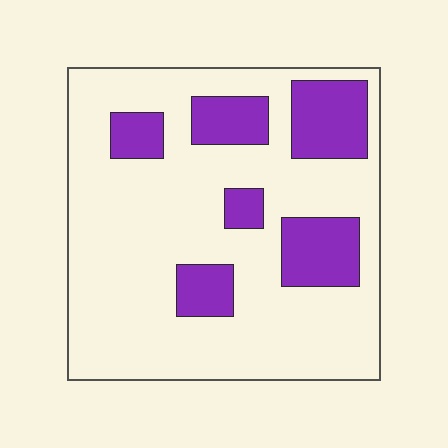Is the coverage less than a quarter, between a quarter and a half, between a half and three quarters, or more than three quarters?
Less than a quarter.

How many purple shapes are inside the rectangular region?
6.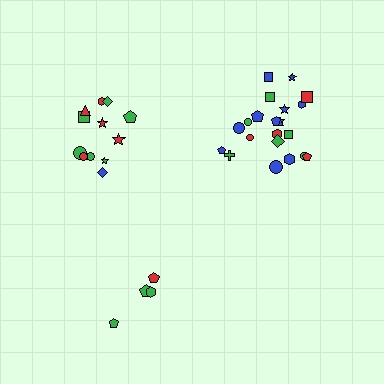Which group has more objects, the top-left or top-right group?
The top-right group.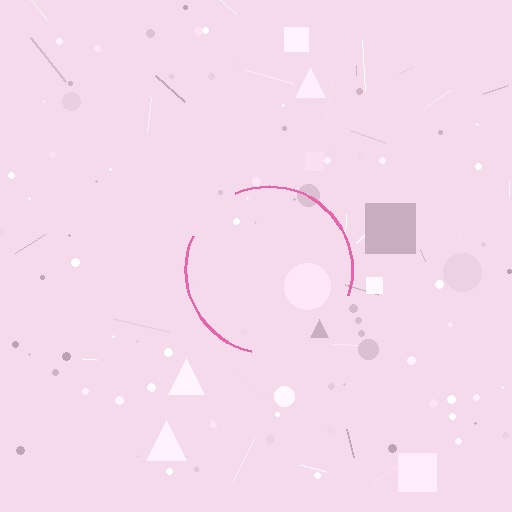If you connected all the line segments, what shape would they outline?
They would outline a circle.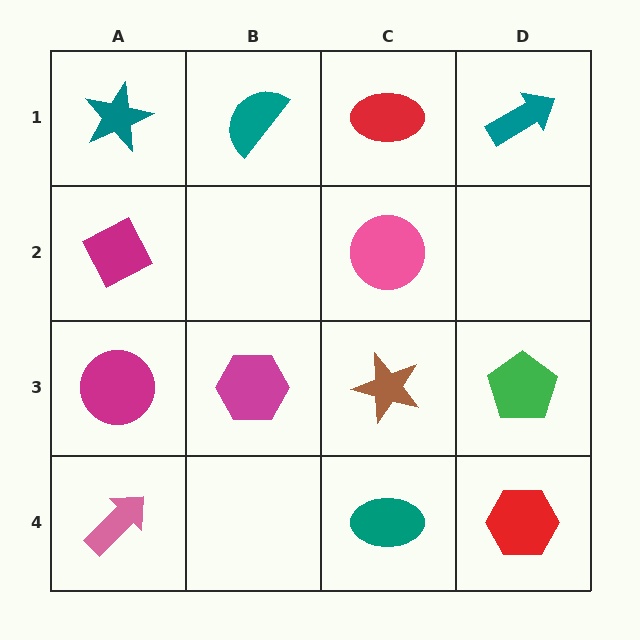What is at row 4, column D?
A red hexagon.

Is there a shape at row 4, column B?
No, that cell is empty.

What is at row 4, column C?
A teal ellipse.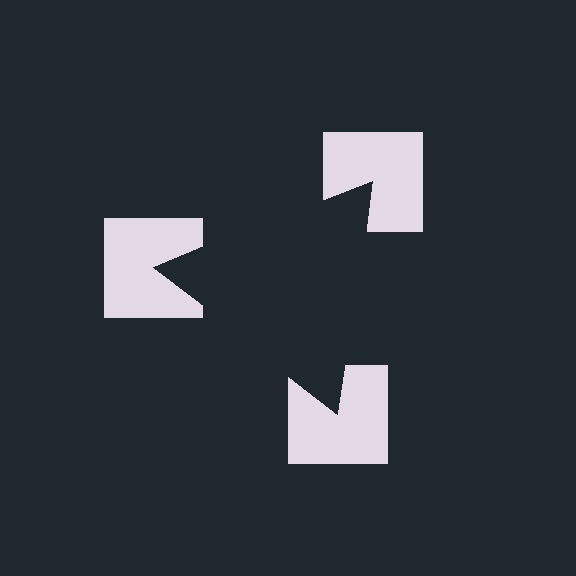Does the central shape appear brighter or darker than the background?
It typically appears slightly darker than the background, even though no actual brightness change is drawn.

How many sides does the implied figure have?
3 sides.